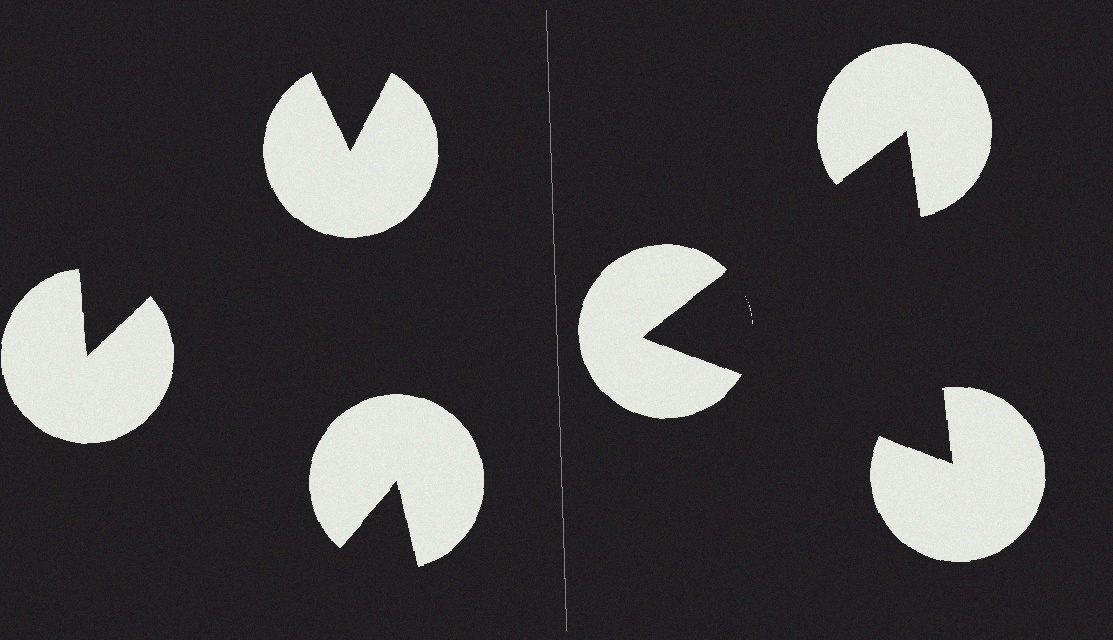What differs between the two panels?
The pac-man discs are positioned identically on both sides; only the wedge orientations differ. On the right they align to a triangle; on the left they are misaligned.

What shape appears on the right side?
An illusory triangle.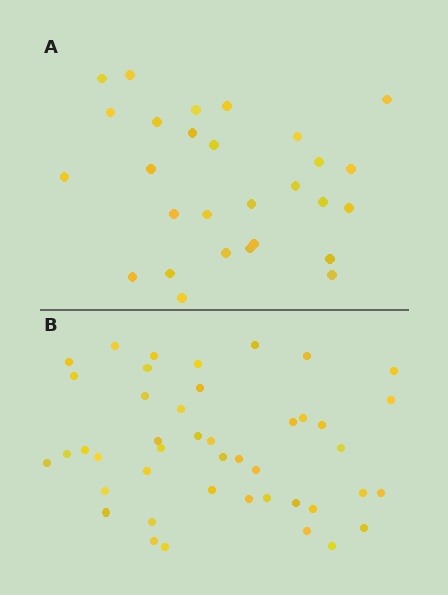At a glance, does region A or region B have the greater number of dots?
Region B (the bottom region) has more dots.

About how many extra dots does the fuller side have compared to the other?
Region B has approximately 15 more dots than region A.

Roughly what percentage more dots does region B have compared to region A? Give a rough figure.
About 55% more.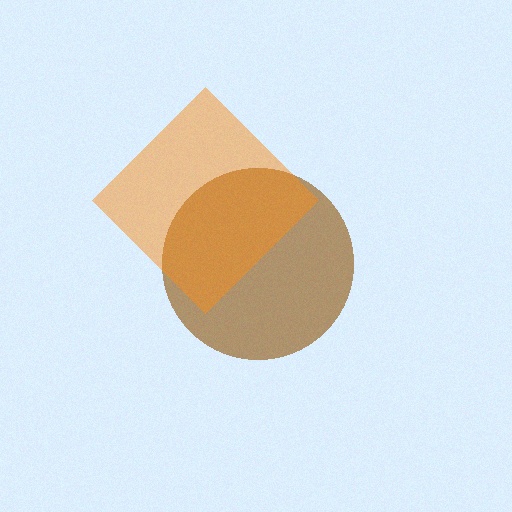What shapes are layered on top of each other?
The layered shapes are: a brown circle, an orange diamond.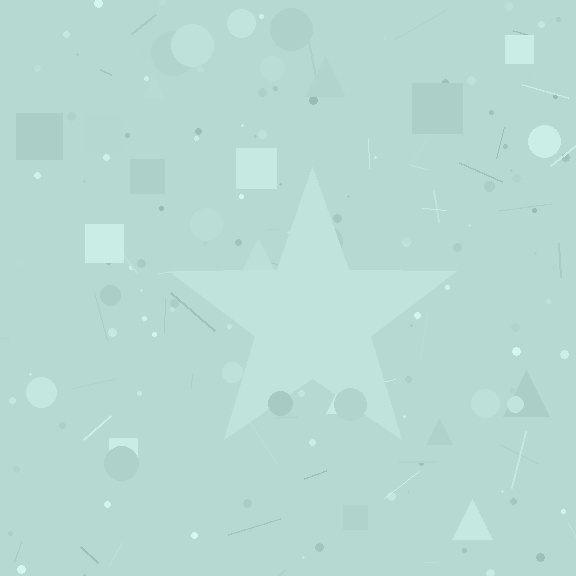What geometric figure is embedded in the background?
A star is embedded in the background.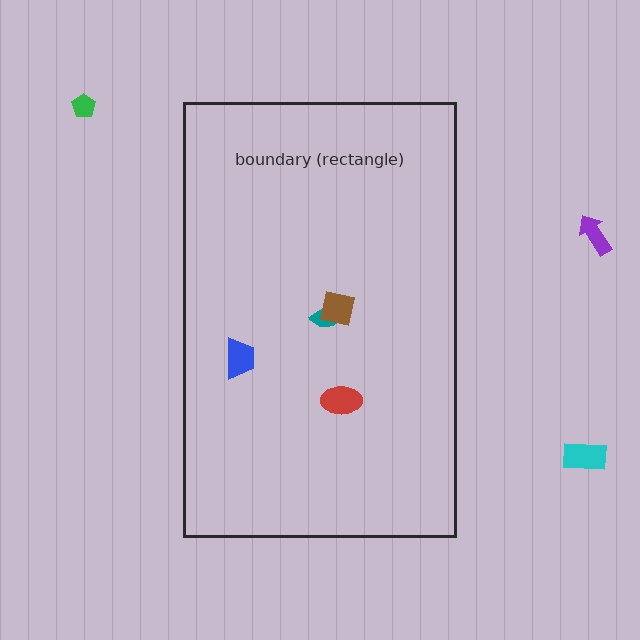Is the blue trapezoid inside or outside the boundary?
Inside.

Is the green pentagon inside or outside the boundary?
Outside.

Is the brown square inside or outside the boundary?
Inside.